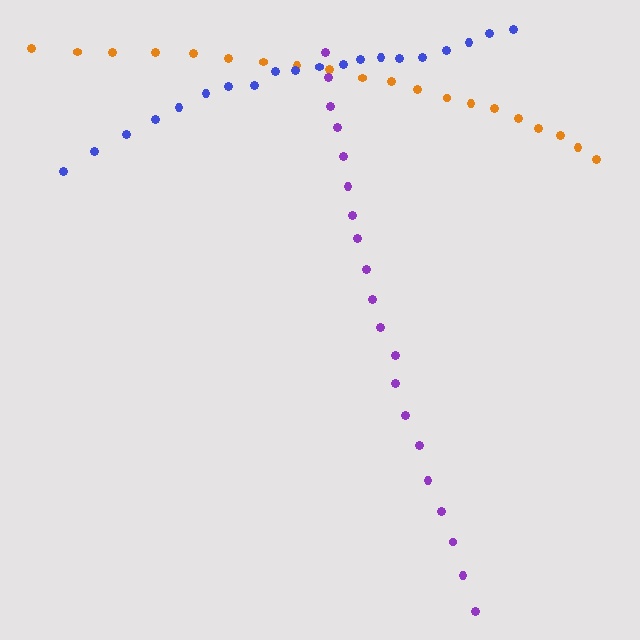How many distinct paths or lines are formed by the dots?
There are 3 distinct paths.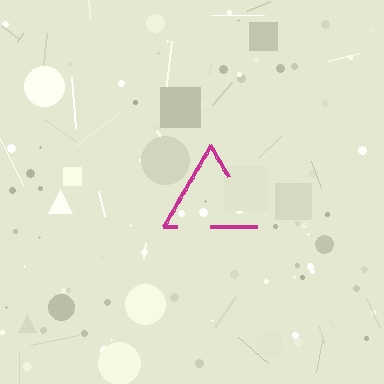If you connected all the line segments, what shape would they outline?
They would outline a triangle.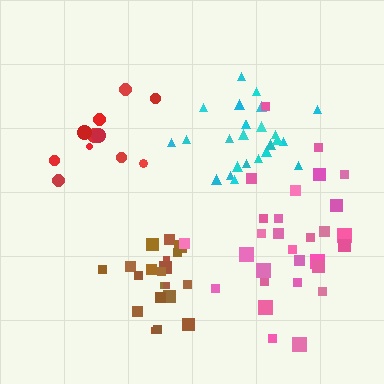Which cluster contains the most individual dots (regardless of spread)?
Pink (29).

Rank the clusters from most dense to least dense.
brown, cyan, red, pink.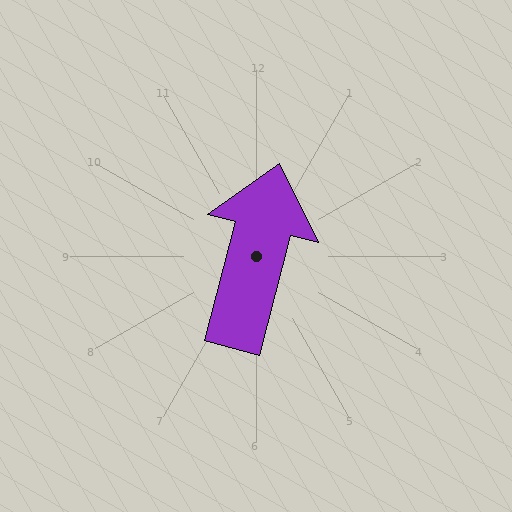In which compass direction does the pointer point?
North.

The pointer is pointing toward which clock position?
Roughly 12 o'clock.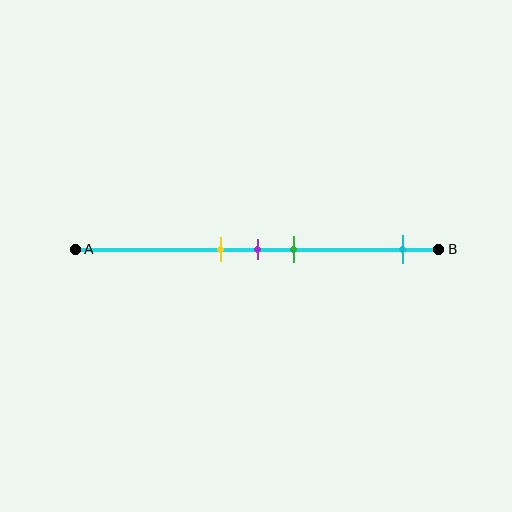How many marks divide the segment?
There are 4 marks dividing the segment.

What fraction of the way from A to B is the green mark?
The green mark is approximately 60% (0.6) of the way from A to B.